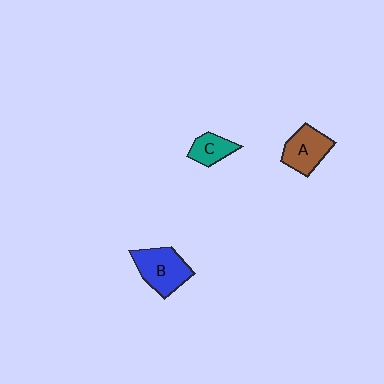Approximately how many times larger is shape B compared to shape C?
Approximately 1.8 times.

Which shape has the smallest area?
Shape C (teal).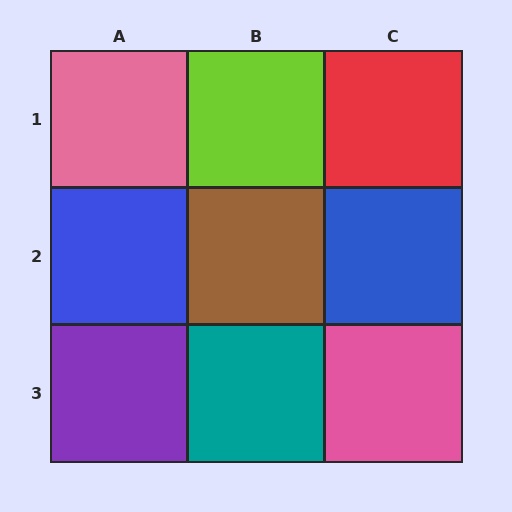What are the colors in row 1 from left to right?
Pink, lime, red.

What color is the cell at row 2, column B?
Brown.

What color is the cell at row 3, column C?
Pink.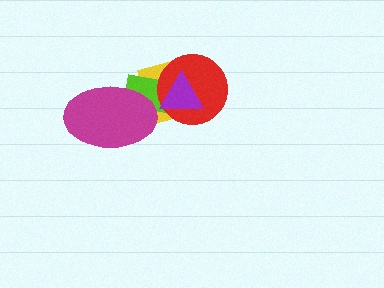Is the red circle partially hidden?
Yes, it is partially covered by another shape.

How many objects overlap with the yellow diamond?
4 objects overlap with the yellow diamond.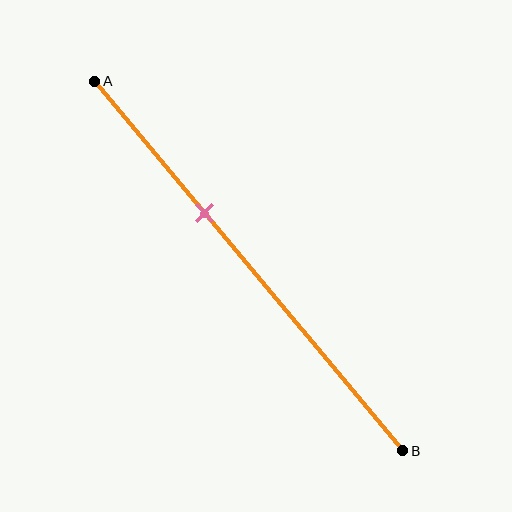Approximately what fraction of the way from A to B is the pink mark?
The pink mark is approximately 35% of the way from A to B.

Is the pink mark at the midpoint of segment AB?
No, the mark is at about 35% from A, not at the 50% midpoint.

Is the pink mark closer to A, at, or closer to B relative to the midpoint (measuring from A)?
The pink mark is closer to point A than the midpoint of segment AB.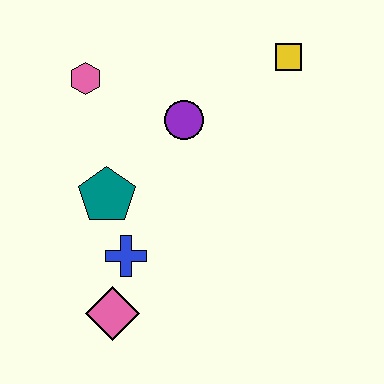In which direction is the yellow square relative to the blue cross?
The yellow square is above the blue cross.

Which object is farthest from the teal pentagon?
The yellow square is farthest from the teal pentagon.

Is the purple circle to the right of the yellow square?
No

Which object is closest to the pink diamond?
The blue cross is closest to the pink diamond.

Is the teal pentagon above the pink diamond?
Yes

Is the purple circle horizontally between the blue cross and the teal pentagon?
No